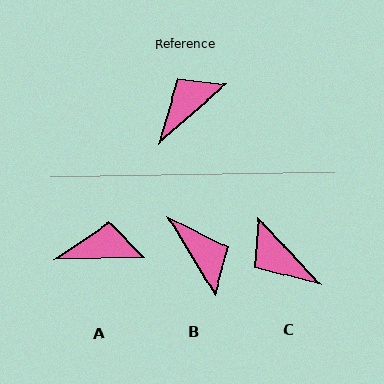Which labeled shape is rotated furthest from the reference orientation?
B, about 100 degrees away.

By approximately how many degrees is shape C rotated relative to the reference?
Approximately 92 degrees counter-clockwise.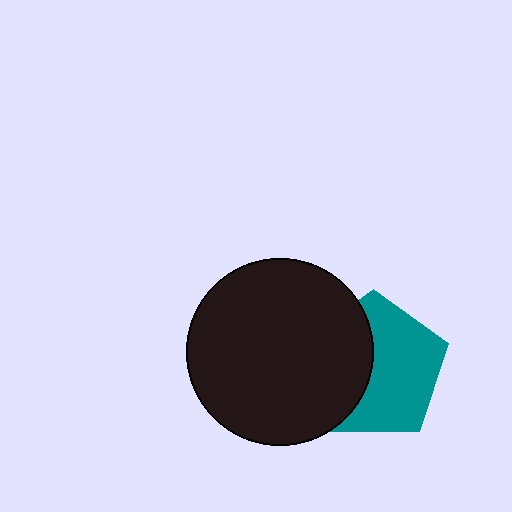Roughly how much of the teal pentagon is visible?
About half of it is visible (roughly 59%).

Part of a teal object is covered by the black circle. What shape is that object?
It is a pentagon.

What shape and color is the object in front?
The object in front is a black circle.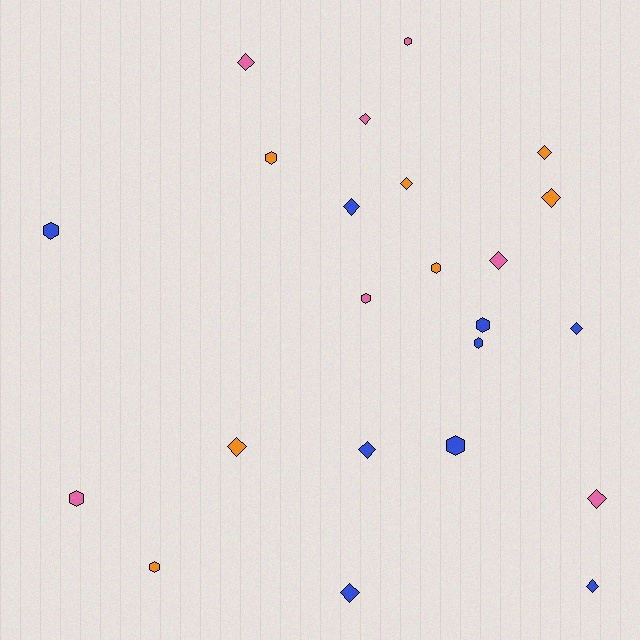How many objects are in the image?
There are 23 objects.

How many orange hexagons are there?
There are 3 orange hexagons.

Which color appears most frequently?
Blue, with 9 objects.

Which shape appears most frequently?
Diamond, with 13 objects.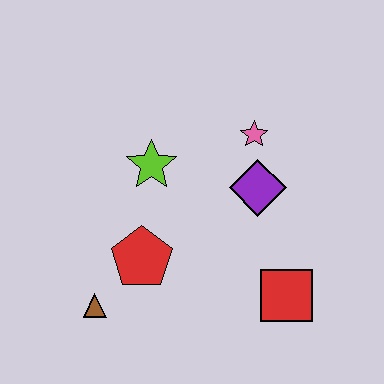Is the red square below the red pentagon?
Yes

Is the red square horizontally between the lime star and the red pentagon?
No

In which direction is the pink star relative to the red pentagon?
The pink star is above the red pentagon.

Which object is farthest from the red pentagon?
The pink star is farthest from the red pentagon.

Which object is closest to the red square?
The purple diamond is closest to the red square.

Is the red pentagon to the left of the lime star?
Yes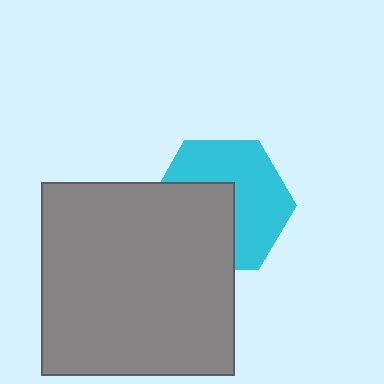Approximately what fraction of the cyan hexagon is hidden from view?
Roughly 44% of the cyan hexagon is hidden behind the gray square.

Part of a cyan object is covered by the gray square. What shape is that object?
It is a hexagon.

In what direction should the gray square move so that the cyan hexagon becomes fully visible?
The gray square should move toward the lower-left. That is the shortest direction to clear the overlap and leave the cyan hexagon fully visible.